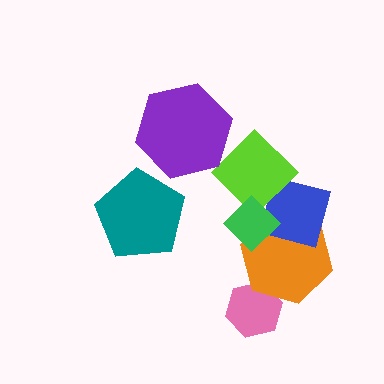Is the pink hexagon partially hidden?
Yes, it is partially covered by another shape.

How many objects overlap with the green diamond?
3 objects overlap with the green diamond.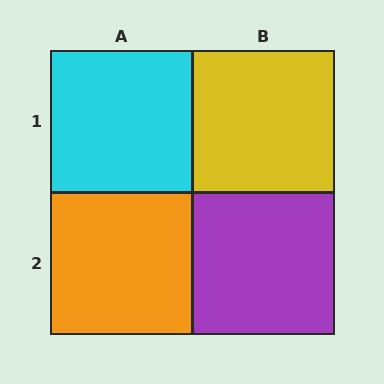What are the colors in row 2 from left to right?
Orange, purple.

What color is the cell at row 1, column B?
Yellow.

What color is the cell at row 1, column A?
Cyan.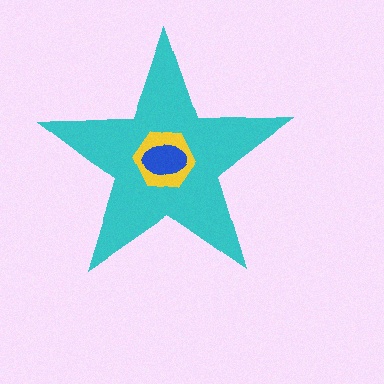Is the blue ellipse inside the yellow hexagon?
Yes.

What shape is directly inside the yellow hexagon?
The blue ellipse.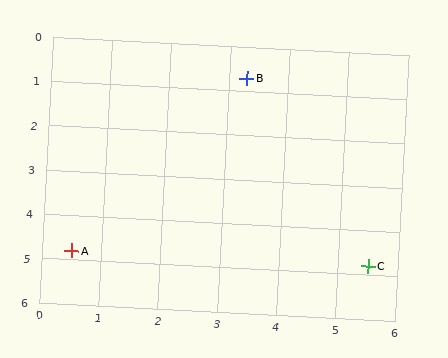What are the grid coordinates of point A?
Point A is at approximately (0.5, 4.8).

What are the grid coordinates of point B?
Point B is at approximately (3.3, 0.7).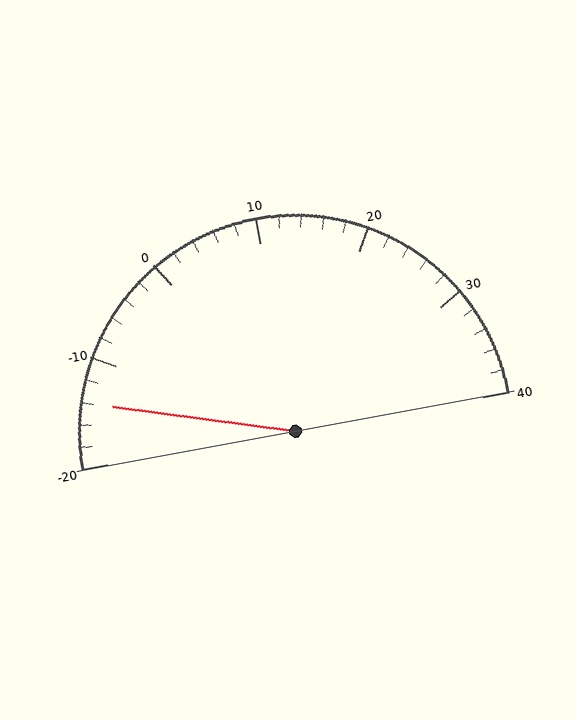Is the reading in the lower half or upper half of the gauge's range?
The reading is in the lower half of the range (-20 to 40).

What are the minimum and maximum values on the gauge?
The gauge ranges from -20 to 40.